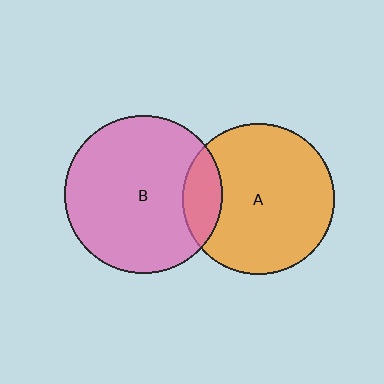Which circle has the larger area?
Circle B (pink).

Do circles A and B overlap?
Yes.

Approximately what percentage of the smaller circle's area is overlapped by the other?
Approximately 15%.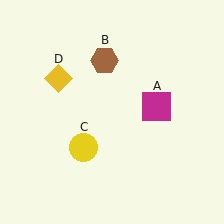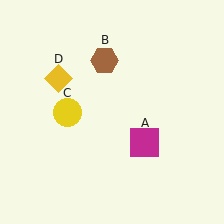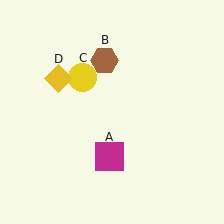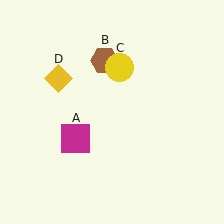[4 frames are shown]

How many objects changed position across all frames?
2 objects changed position: magenta square (object A), yellow circle (object C).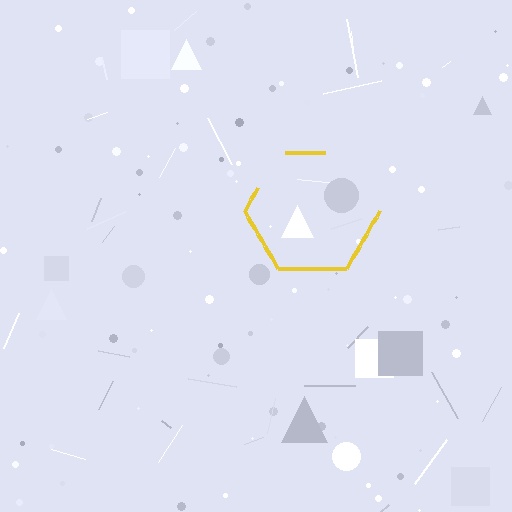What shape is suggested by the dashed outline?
The dashed outline suggests a hexagon.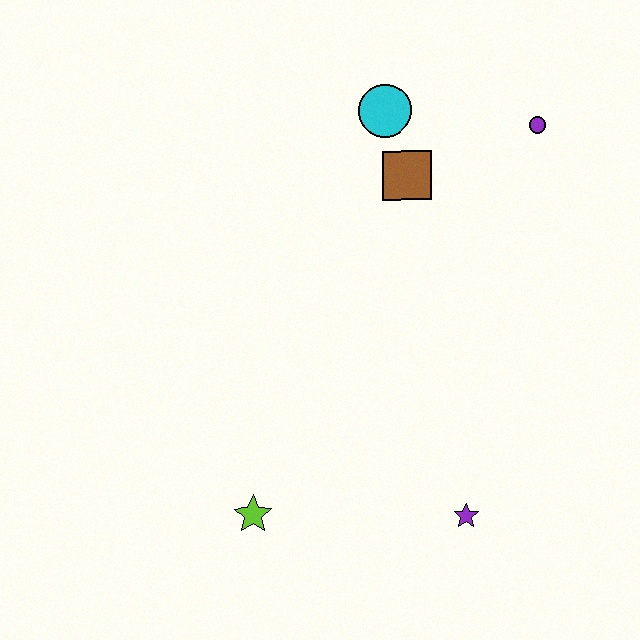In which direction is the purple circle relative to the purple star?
The purple circle is above the purple star.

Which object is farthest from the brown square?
The lime star is farthest from the brown square.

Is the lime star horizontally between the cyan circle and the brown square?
No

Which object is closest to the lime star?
The purple star is closest to the lime star.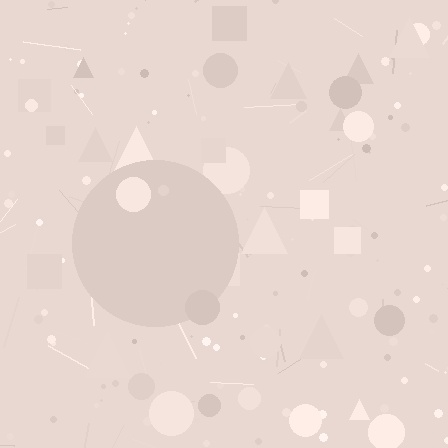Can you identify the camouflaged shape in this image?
The camouflaged shape is a circle.